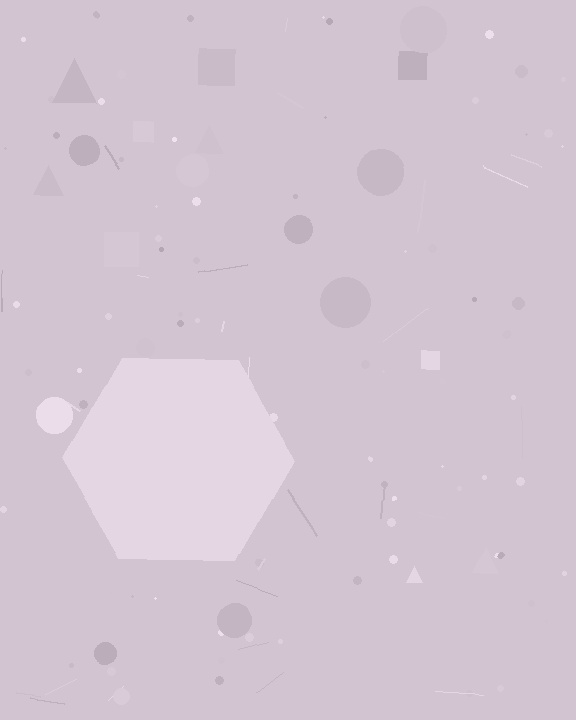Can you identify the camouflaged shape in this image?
The camouflaged shape is a hexagon.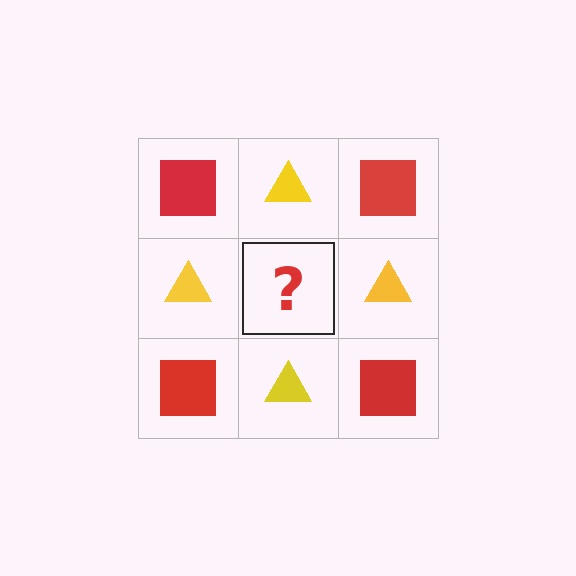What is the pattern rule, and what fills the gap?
The rule is that it alternates red square and yellow triangle in a checkerboard pattern. The gap should be filled with a red square.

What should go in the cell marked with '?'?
The missing cell should contain a red square.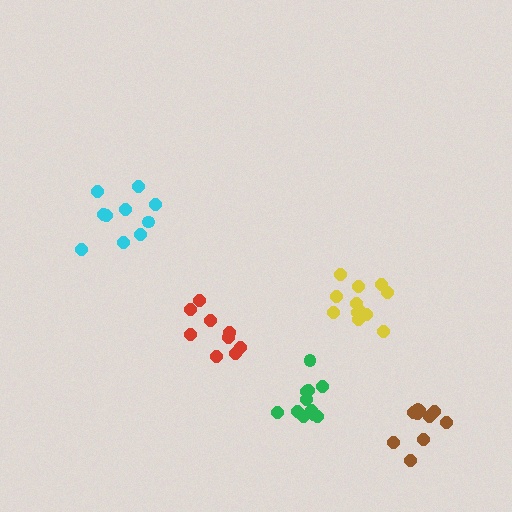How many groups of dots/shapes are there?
There are 5 groups.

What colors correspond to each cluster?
The clusters are colored: cyan, yellow, red, green, brown.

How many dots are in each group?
Group 1: 10 dots, Group 2: 12 dots, Group 3: 9 dots, Group 4: 12 dots, Group 5: 11 dots (54 total).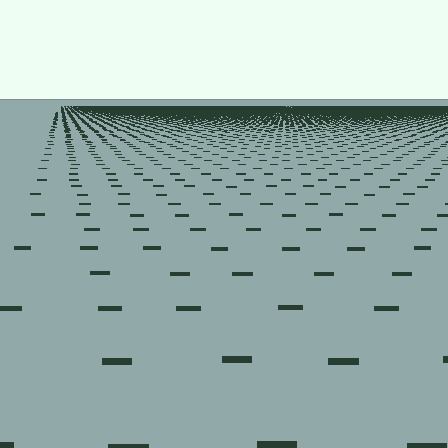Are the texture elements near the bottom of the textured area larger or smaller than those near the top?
Larger. Near the bottom, elements are closer to the viewer and appear at a bigger on-screen size.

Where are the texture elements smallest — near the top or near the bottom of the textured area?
Near the top.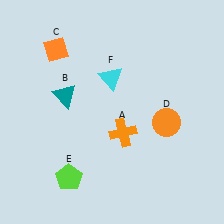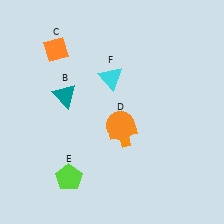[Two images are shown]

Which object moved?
The orange circle (D) moved left.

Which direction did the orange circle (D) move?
The orange circle (D) moved left.